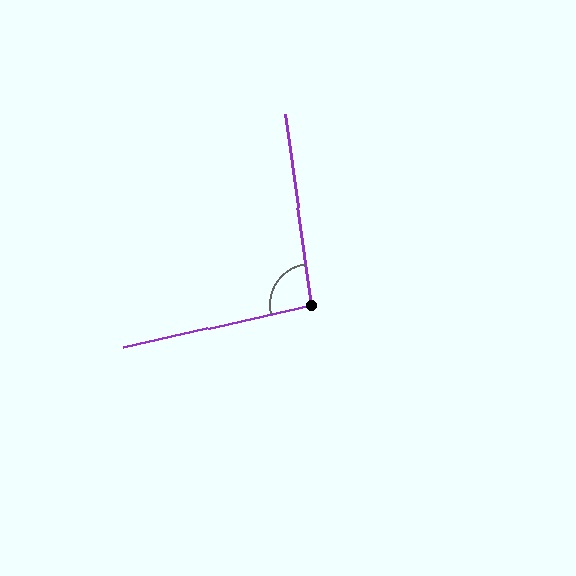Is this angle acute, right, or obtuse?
It is approximately a right angle.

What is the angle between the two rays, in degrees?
Approximately 95 degrees.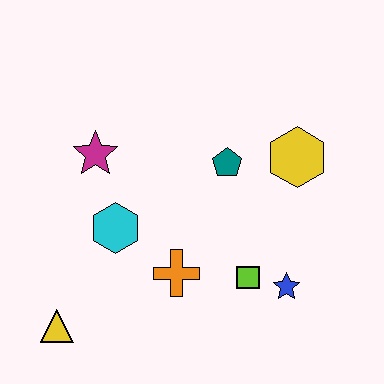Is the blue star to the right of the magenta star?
Yes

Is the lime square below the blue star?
No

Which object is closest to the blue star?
The lime square is closest to the blue star.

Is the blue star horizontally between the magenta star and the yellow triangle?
No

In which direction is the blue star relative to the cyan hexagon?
The blue star is to the right of the cyan hexagon.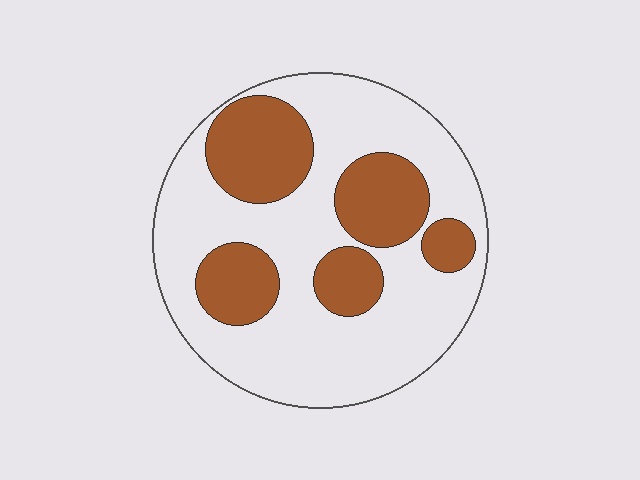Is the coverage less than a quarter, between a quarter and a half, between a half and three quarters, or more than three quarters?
Between a quarter and a half.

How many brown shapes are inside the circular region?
5.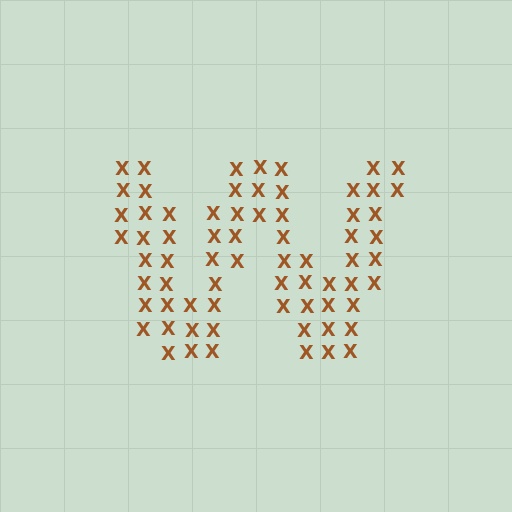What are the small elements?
The small elements are letter X's.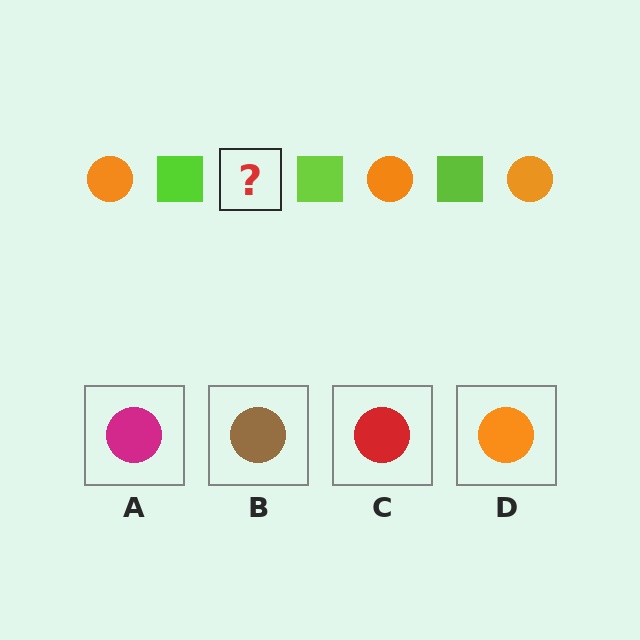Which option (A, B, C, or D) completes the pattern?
D.